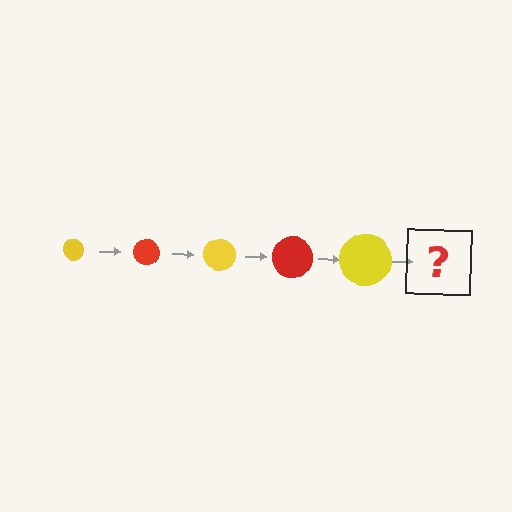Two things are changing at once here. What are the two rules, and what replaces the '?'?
The two rules are that the circle grows larger each step and the color cycles through yellow and red. The '?' should be a red circle, larger than the previous one.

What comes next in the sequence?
The next element should be a red circle, larger than the previous one.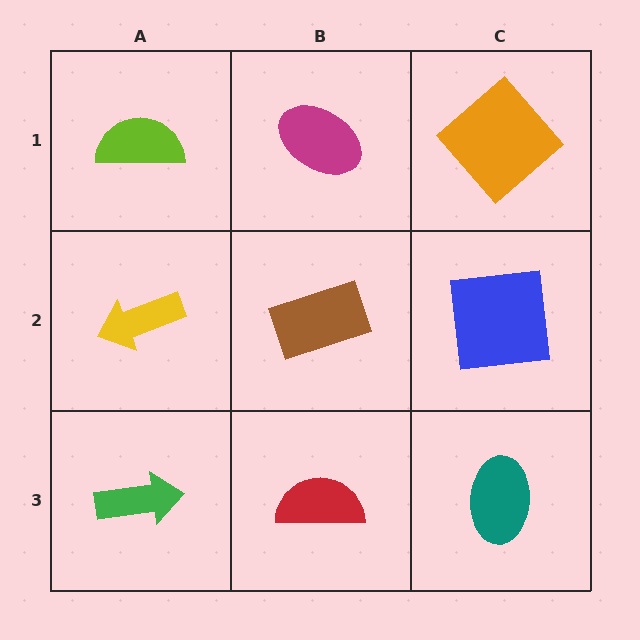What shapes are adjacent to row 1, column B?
A brown rectangle (row 2, column B), a lime semicircle (row 1, column A), an orange diamond (row 1, column C).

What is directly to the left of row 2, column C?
A brown rectangle.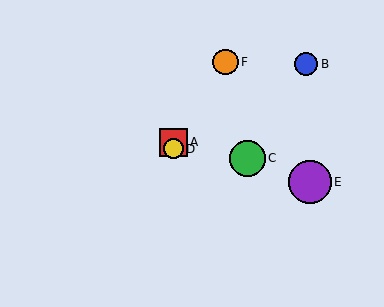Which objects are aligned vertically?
Objects A, D are aligned vertically.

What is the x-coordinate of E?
Object E is at x≈310.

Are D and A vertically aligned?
Yes, both are at x≈173.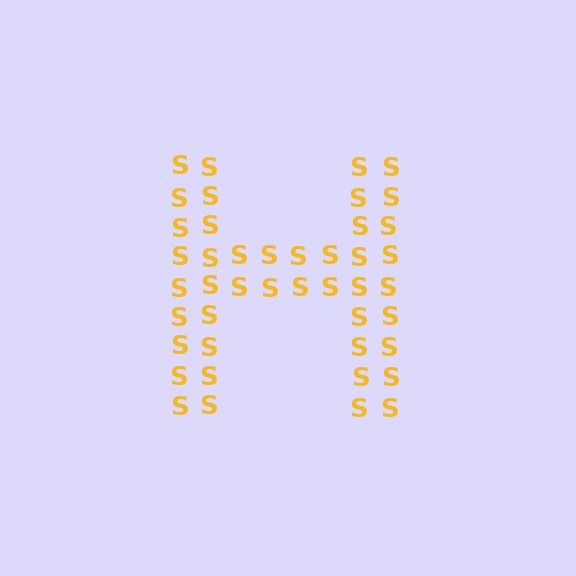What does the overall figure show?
The overall figure shows the letter H.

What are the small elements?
The small elements are letter S's.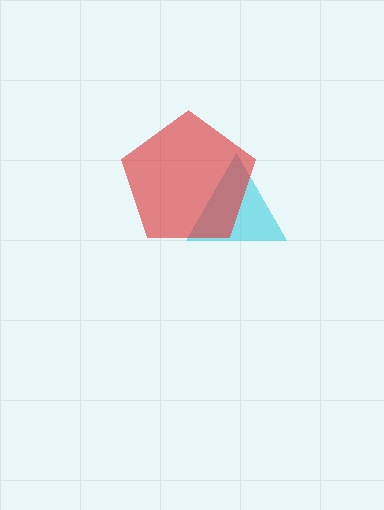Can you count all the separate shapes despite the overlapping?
Yes, there are 2 separate shapes.